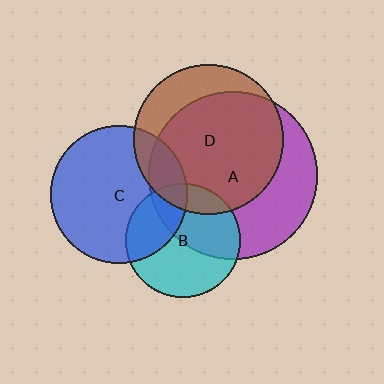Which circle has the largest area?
Circle A (purple).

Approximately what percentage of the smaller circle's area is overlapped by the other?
Approximately 45%.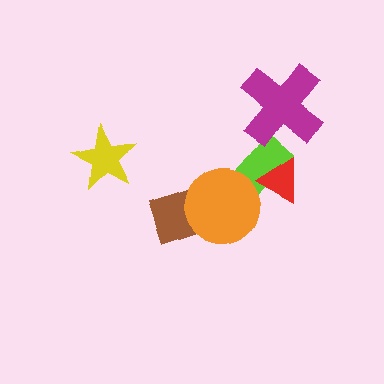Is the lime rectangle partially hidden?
Yes, it is partially covered by another shape.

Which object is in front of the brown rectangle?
The orange circle is in front of the brown rectangle.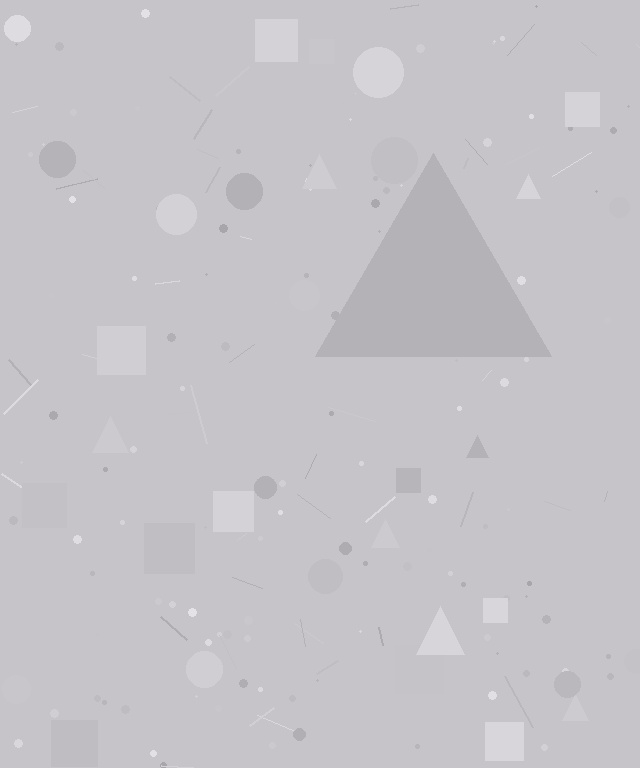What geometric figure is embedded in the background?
A triangle is embedded in the background.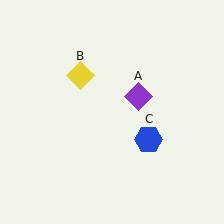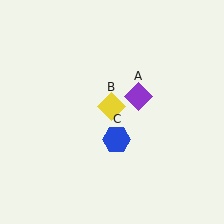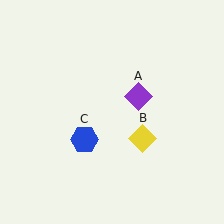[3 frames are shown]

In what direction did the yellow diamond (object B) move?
The yellow diamond (object B) moved down and to the right.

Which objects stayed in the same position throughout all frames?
Purple diamond (object A) remained stationary.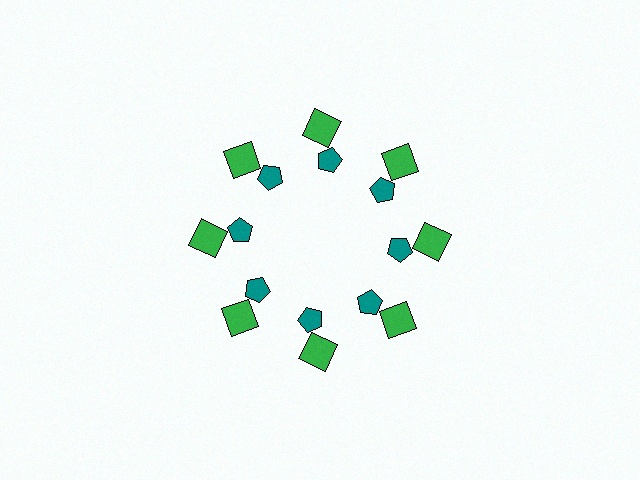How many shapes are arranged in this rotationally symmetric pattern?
There are 16 shapes, arranged in 8 groups of 2.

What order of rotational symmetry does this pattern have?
This pattern has 8-fold rotational symmetry.